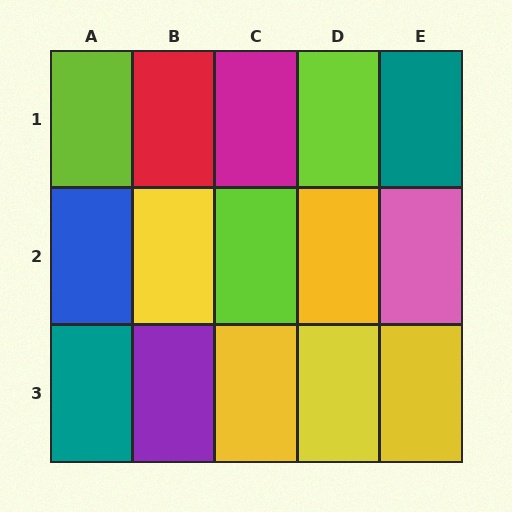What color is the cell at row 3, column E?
Yellow.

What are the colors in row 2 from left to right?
Blue, yellow, lime, yellow, pink.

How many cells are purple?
1 cell is purple.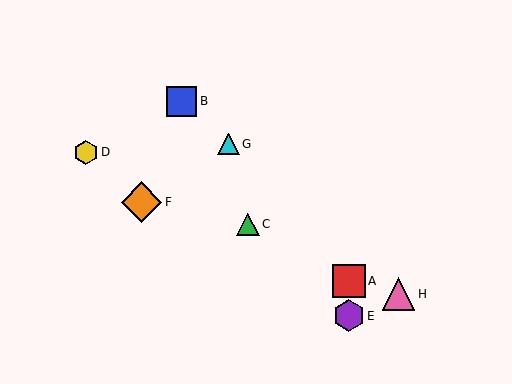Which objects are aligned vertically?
Objects A, E are aligned vertically.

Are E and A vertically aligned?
Yes, both are at x≈349.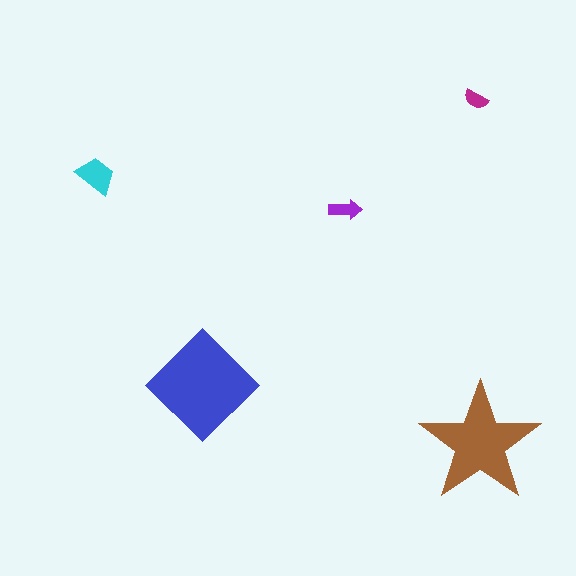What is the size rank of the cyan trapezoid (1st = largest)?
3rd.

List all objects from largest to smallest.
The blue diamond, the brown star, the cyan trapezoid, the purple arrow, the magenta semicircle.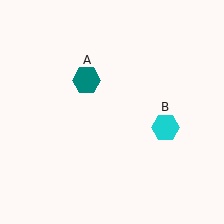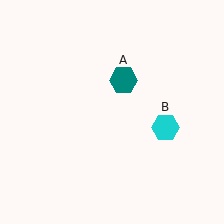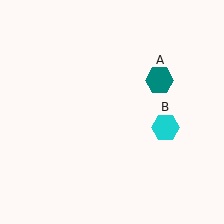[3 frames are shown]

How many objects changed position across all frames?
1 object changed position: teal hexagon (object A).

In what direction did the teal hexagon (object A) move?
The teal hexagon (object A) moved right.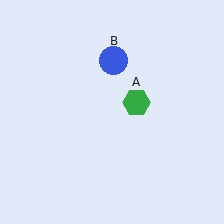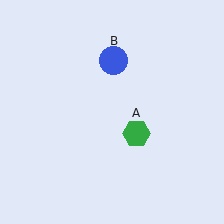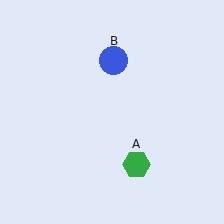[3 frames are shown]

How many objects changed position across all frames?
1 object changed position: green hexagon (object A).